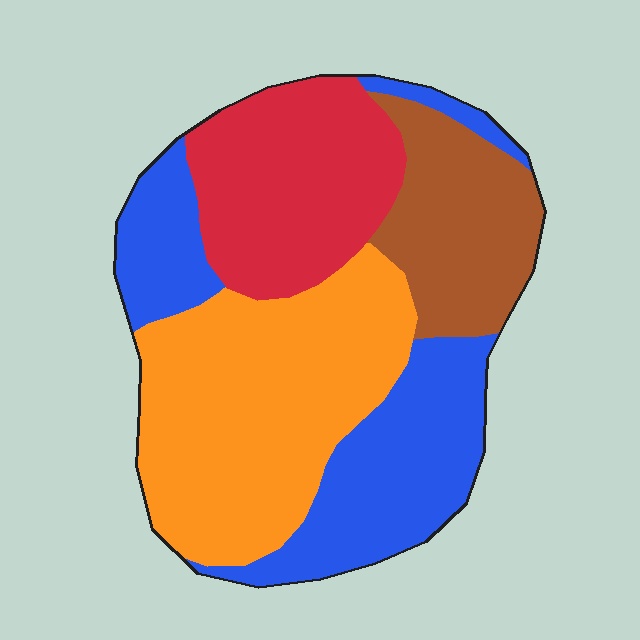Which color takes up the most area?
Orange, at roughly 35%.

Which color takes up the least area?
Brown, at roughly 15%.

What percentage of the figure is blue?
Blue covers 28% of the figure.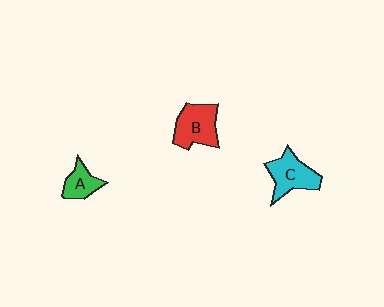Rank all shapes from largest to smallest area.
From largest to smallest: B (red), C (cyan), A (green).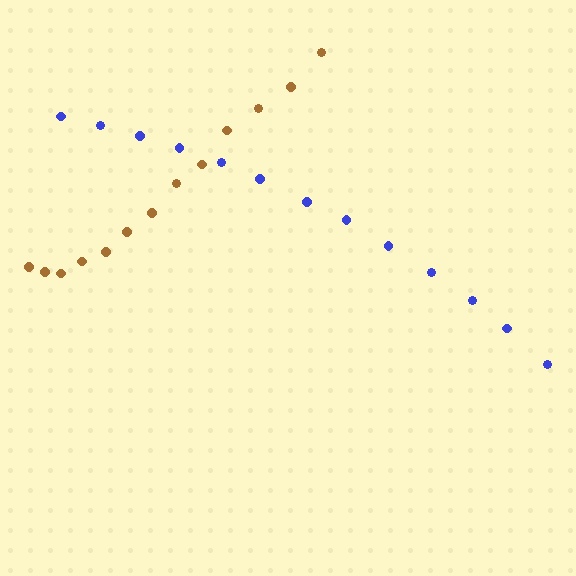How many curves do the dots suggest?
There are 2 distinct paths.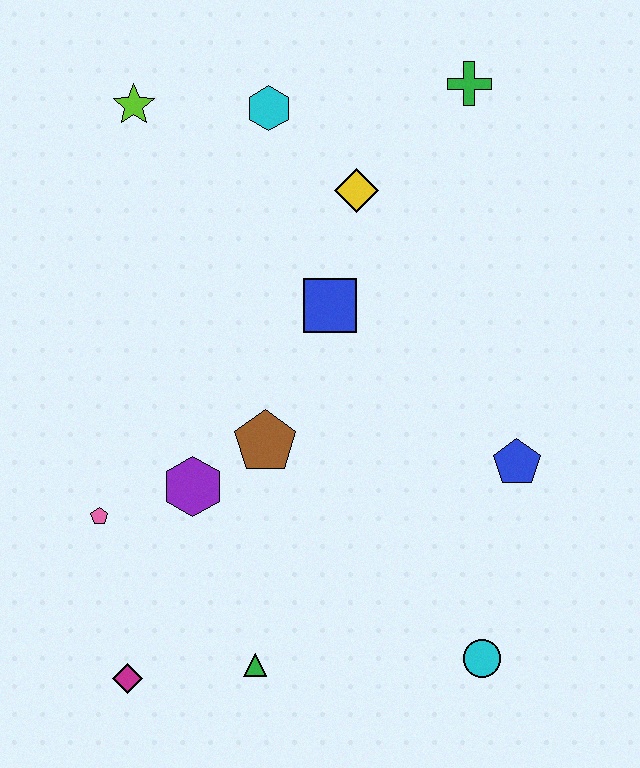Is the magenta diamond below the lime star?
Yes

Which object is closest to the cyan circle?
The blue pentagon is closest to the cyan circle.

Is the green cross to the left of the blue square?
No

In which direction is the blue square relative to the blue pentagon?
The blue square is to the left of the blue pentagon.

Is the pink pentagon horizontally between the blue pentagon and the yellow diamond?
No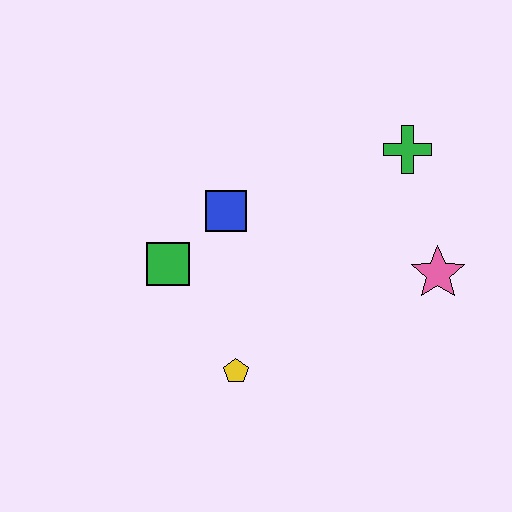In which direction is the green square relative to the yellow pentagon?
The green square is above the yellow pentagon.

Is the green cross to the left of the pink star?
Yes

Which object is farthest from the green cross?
The yellow pentagon is farthest from the green cross.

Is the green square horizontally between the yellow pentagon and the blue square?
No